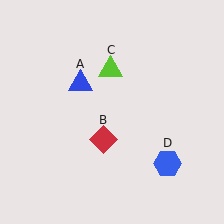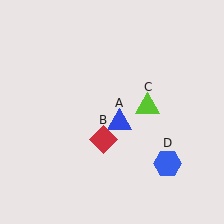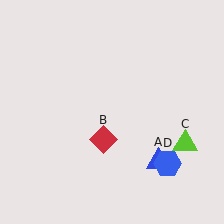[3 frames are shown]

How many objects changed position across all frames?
2 objects changed position: blue triangle (object A), lime triangle (object C).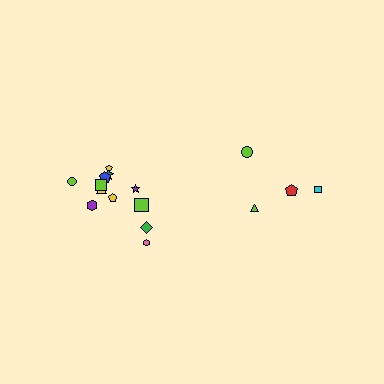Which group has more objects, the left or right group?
The left group.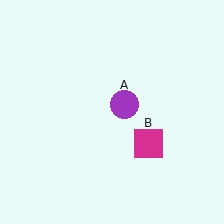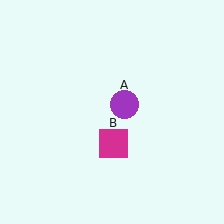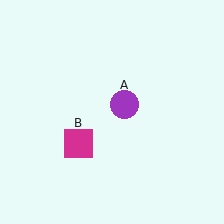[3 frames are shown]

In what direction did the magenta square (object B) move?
The magenta square (object B) moved left.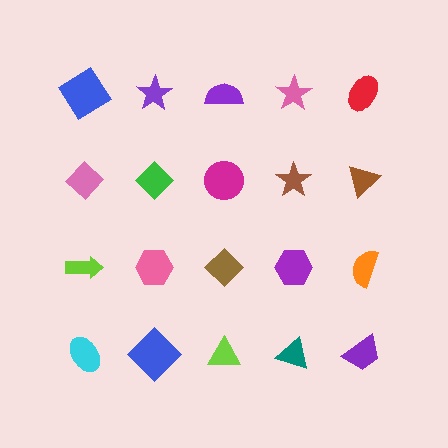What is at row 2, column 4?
A brown star.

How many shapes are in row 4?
5 shapes.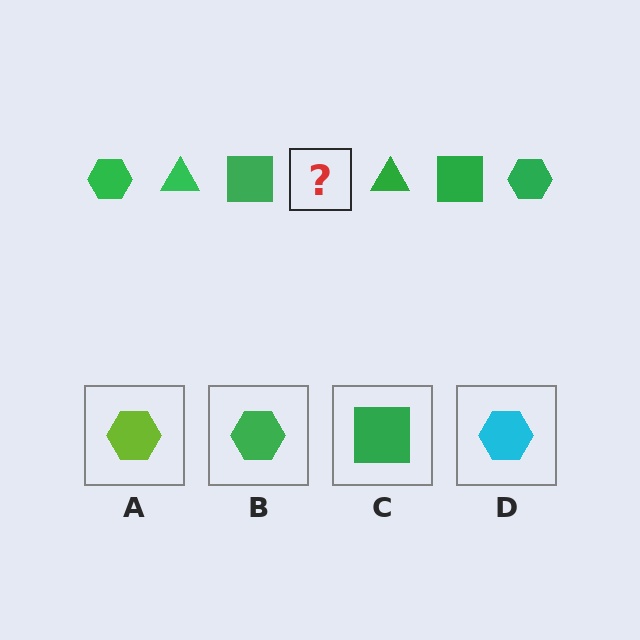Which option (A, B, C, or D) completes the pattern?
B.